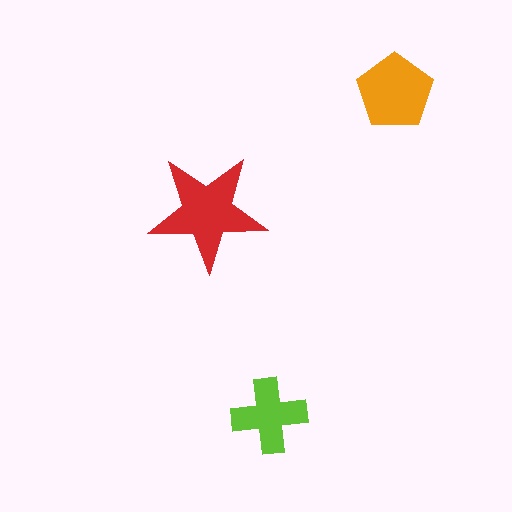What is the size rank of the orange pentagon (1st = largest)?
2nd.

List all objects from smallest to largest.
The lime cross, the orange pentagon, the red star.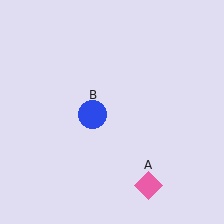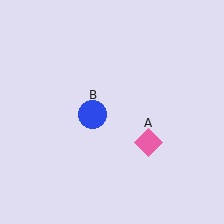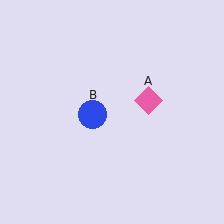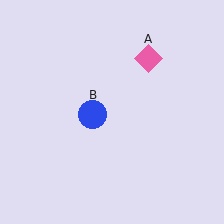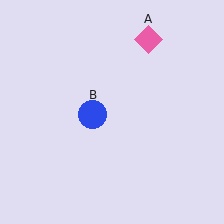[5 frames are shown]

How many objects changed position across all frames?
1 object changed position: pink diamond (object A).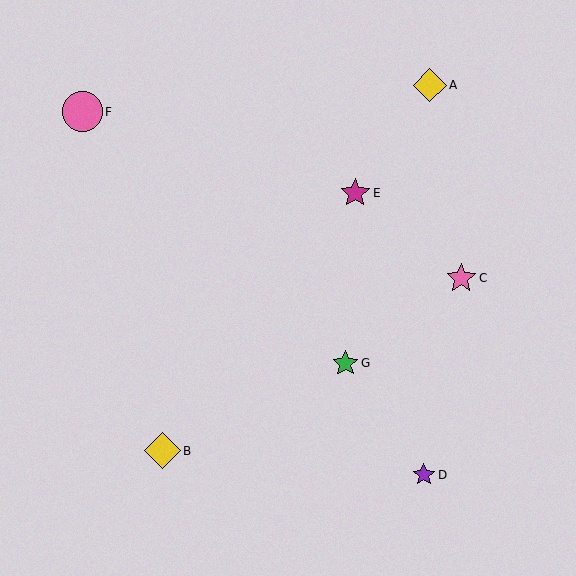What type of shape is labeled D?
Shape D is a purple star.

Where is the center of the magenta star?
The center of the magenta star is at (355, 193).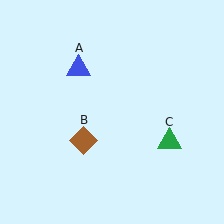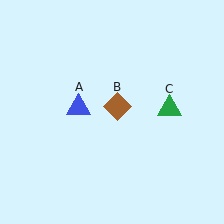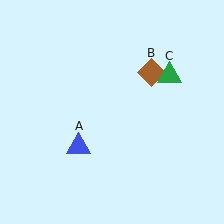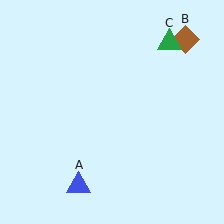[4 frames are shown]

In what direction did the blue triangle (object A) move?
The blue triangle (object A) moved down.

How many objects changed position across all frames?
3 objects changed position: blue triangle (object A), brown diamond (object B), green triangle (object C).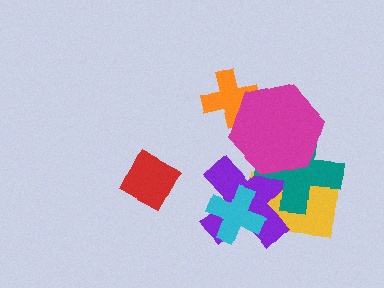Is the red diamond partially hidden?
No, no other shape covers it.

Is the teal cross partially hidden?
Yes, it is partially covered by another shape.